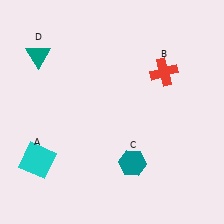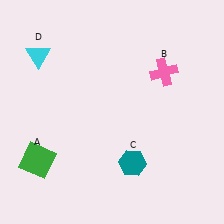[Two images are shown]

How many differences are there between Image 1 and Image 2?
There are 3 differences between the two images.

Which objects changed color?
A changed from cyan to green. B changed from red to pink. D changed from teal to cyan.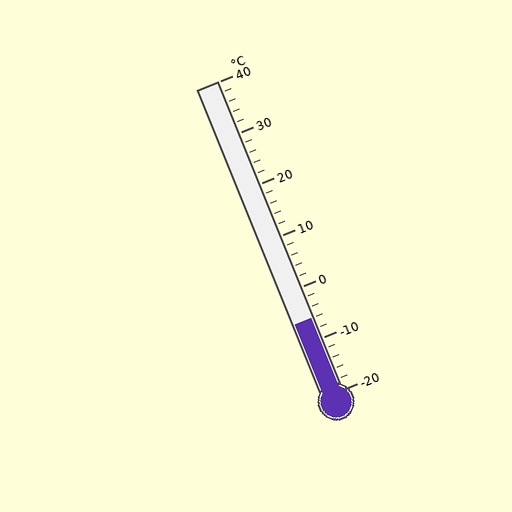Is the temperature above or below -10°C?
The temperature is above -10°C.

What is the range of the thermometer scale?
The thermometer scale ranges from -20°C to 40°C.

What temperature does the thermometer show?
The thermometer shows approximately -6°C.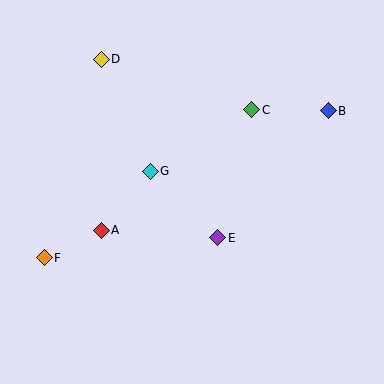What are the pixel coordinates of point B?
Point B is at (328, 111).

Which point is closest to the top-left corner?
Point D is closest to the top-left corner.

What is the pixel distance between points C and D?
The distance between C and D is 159 pixels.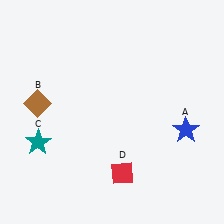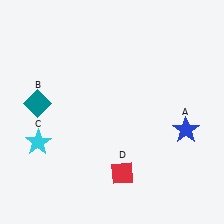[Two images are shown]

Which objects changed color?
B changed from brown to teal. C changed from teal to cyan.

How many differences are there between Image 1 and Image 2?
There are 2 differences between the two images.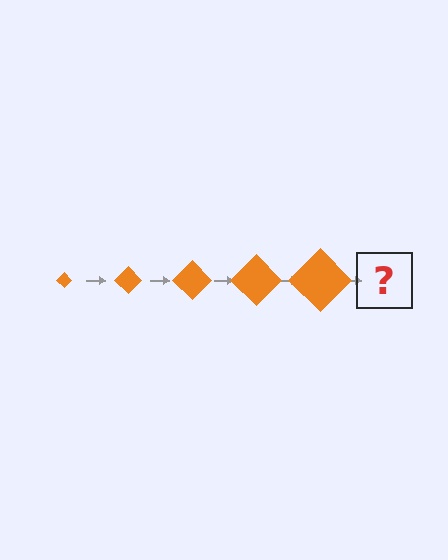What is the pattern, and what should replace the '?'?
The pattern is that the diamond gets progressively larger each step. The '?' should be an orange diamond, larger than the previous one.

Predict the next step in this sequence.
The next step is an orange diamond, larger than the previous one.